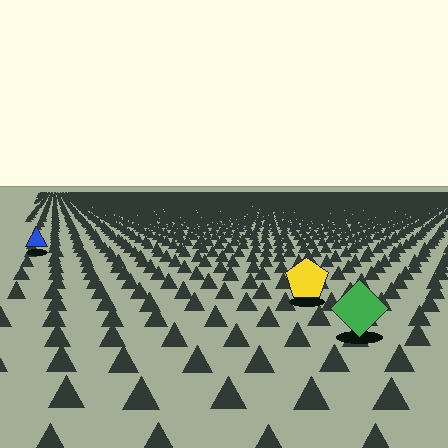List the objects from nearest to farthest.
From nearest to farthest: the green diamond, the yellow pentagon, the blue triangle.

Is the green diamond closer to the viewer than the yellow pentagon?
Yes. The green diamond is closer — you can tell from the texture gradient: the ground texture is coarser near it.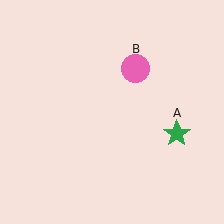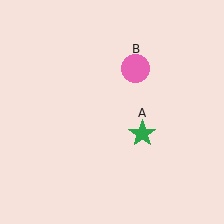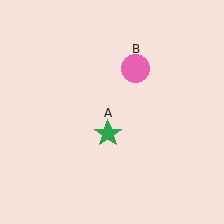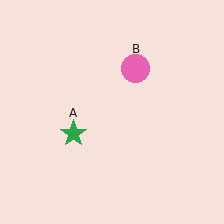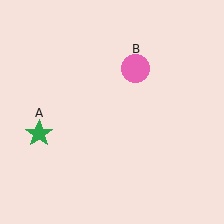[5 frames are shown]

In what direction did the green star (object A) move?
The green star (object A) moved left.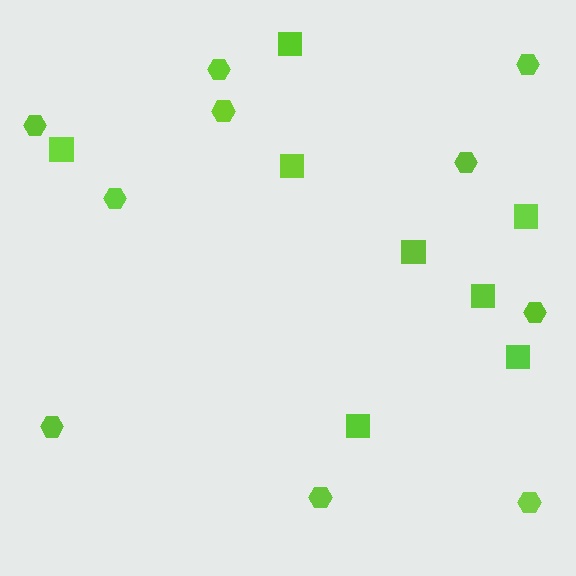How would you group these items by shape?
There are 2 groups: one group of hexagons (10) and one group of squares (8).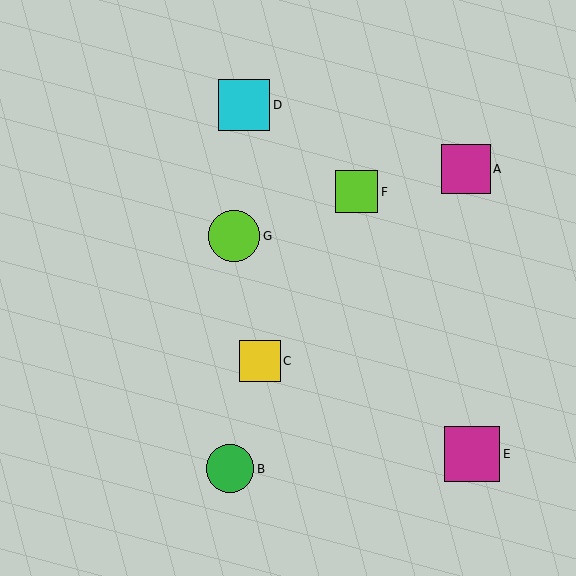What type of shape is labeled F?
Shape F is a lime square.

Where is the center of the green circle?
The center of the green circle is at (230, 469).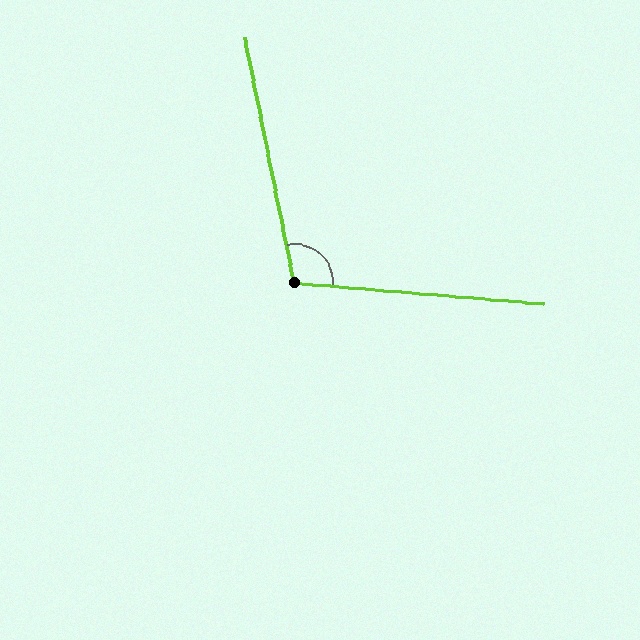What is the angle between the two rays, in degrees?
Approximately 106 degrees.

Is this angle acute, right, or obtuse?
It is obtuse.